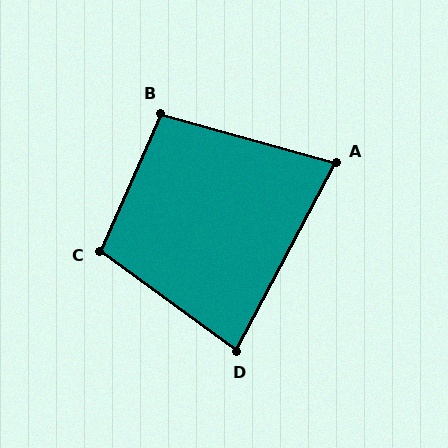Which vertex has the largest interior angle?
C, at approximately 102 degrees.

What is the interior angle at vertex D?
Approximately 82 degrees (acute).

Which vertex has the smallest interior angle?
A, at approximately 78 degrees.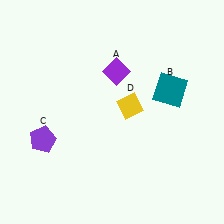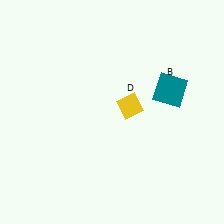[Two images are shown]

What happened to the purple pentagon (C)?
The purple pentagon (C) was removed in Image 2. It was in the bottom-left area of Image 1.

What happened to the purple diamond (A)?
The purple diamond (A) was removed in Image 2. It was in the top-right area of Image 1.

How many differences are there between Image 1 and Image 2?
There are 2 differences between the two images.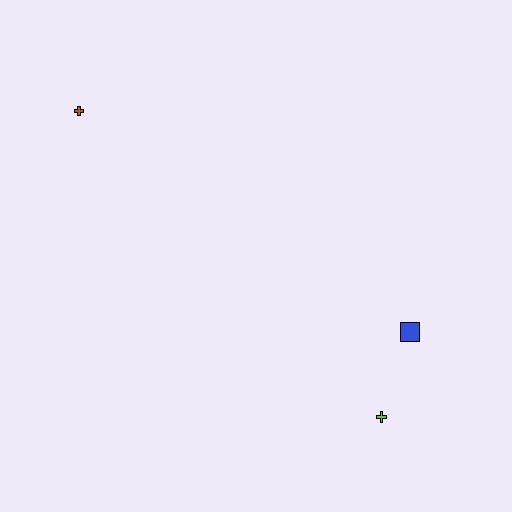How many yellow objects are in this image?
There are no yellow objects.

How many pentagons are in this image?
There are no pentagons.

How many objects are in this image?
There are 3 objects.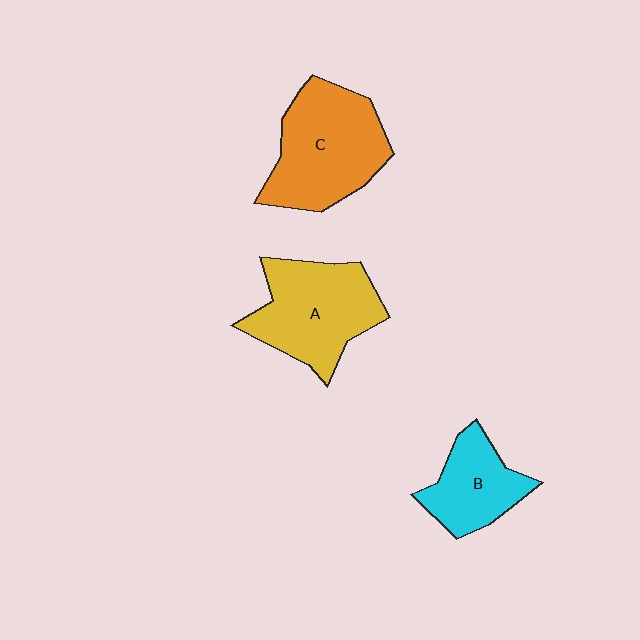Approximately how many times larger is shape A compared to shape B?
Approximately 1.5 times.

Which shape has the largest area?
Shape C (orange).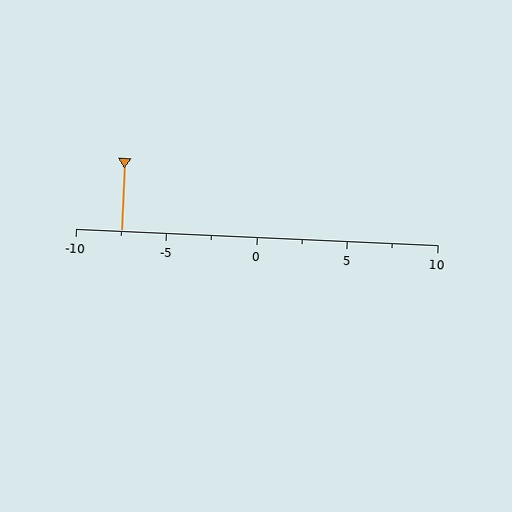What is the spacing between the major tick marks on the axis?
The major ticks are spaced 5 apart.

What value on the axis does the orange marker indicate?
The marker indicates approximately -7.5.